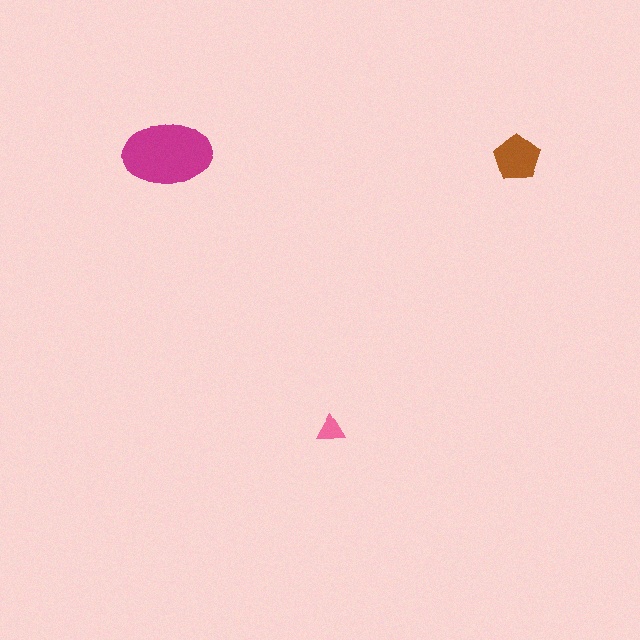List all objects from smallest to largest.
The pink triangle, the brown pentagon, the magenta ellipse.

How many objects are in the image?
There are 3 objects in the image.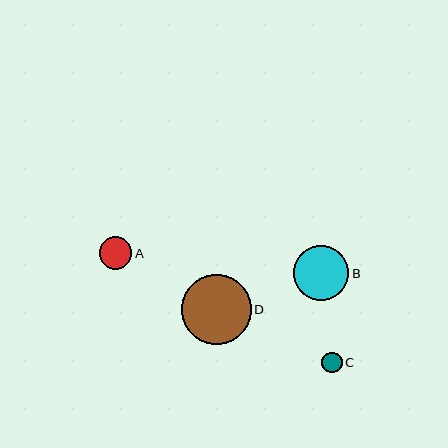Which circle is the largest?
Circle D is the largest with a size of approximately 70 pixels.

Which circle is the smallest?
Circle C is the smallest with a size of approximately 20 pixels.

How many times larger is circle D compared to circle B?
Circle D is approximately 1.3 times the size of circle B.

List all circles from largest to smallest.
From largest to smallest: D, B, A, C.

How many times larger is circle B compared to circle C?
Circle B is approximately 2.7 times the size of circle C.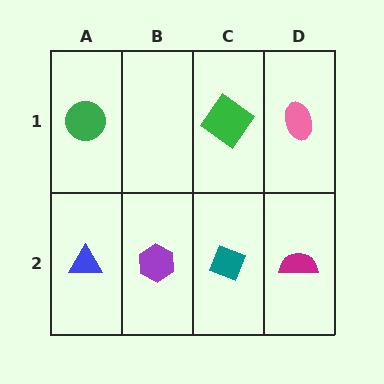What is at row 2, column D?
A magenta semicircle.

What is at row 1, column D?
A pink ellipse.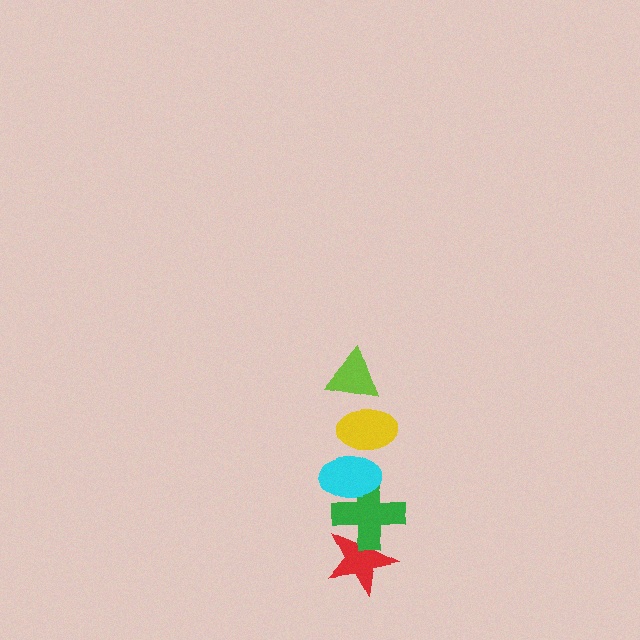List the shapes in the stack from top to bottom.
From top to bottom: the lime triangle, the yellow ellipse, the cyan ellipse, the green cross, the red star.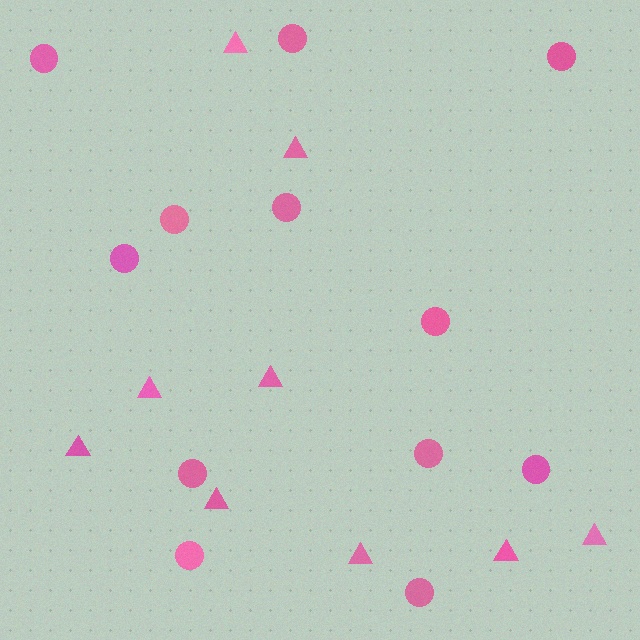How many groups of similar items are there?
There are 2 groups: one group of triangles (9) and one group of circles (12).